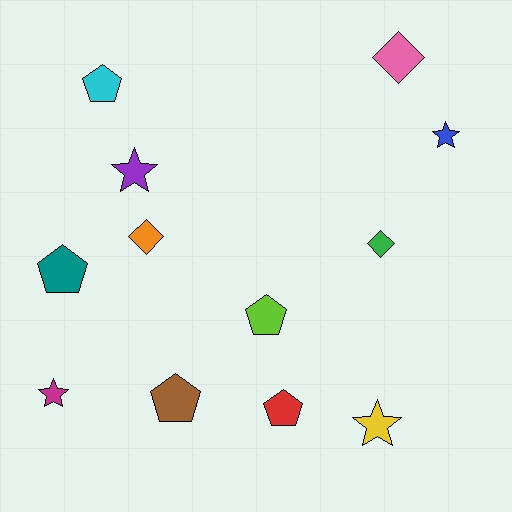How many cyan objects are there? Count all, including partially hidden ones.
There is 1 cyan object.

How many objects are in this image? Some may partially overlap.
There are 12 objects.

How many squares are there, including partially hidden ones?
There are no squares.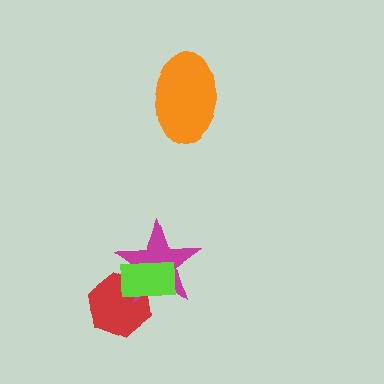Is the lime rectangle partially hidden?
No, no other shape covers it.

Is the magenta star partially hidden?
Yes, it is partially covered by another shape.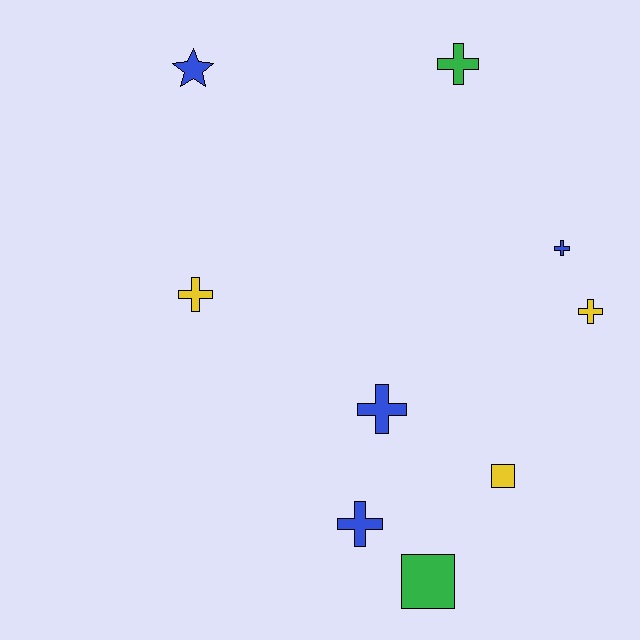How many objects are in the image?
There are 9 objects.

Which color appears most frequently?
Blue, with 4 objects.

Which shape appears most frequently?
Cross, with 6 objects.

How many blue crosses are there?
There are 3 blue crosses.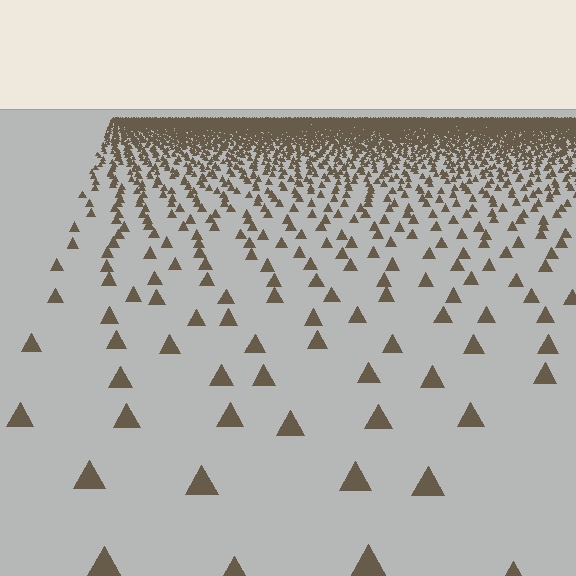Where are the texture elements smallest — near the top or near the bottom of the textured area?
Near the top.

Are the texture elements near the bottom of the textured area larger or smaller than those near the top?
Larger. Near the bottom, elements are closer to the viewer and appear at a bigger on-screen size.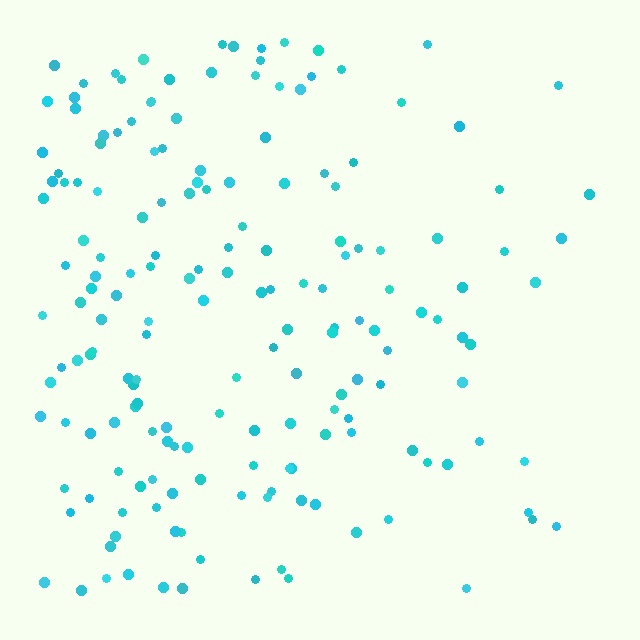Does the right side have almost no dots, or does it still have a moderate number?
Still a moderate number, just noticeably fewer than the left.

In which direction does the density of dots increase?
From right to left, with the left side densest.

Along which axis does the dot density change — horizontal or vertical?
Horizontal.